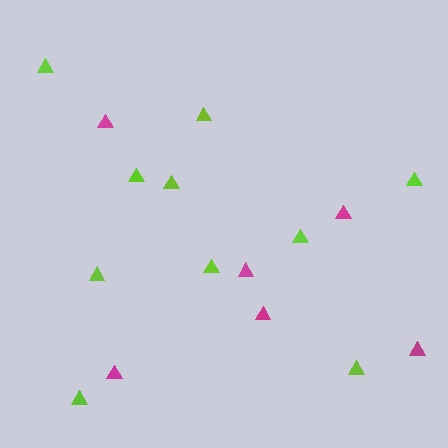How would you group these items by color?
There are 2 groups: one group of lime triangles (10) and one group of magenta triangles (6).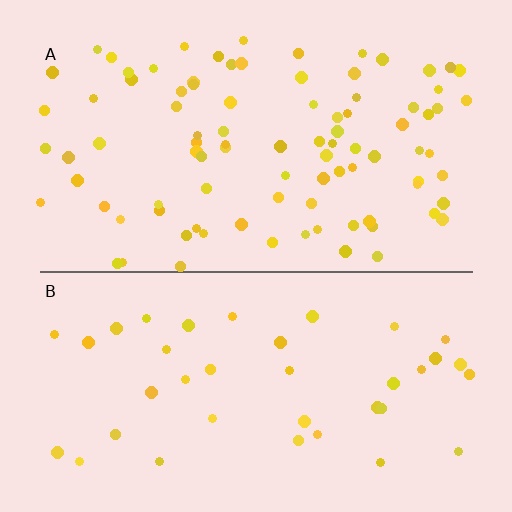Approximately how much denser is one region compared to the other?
Approximately 2.4× — region A over region B.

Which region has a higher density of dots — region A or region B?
A (the top).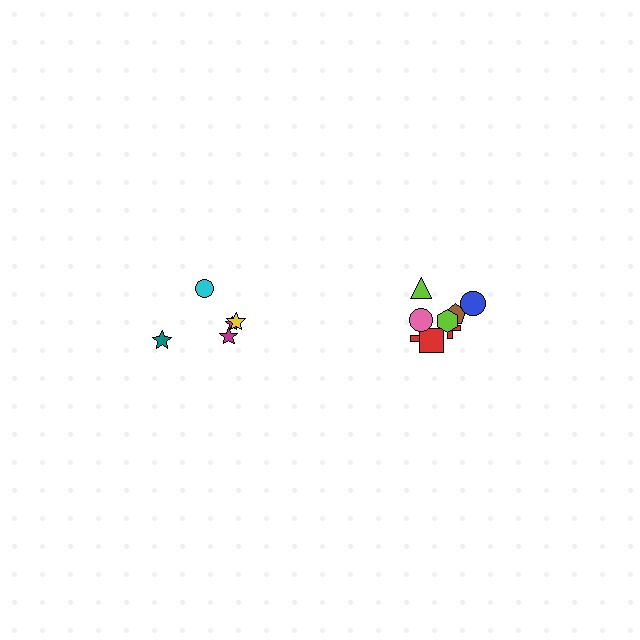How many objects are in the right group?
There are 8 objects.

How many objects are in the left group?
There are 5 objects.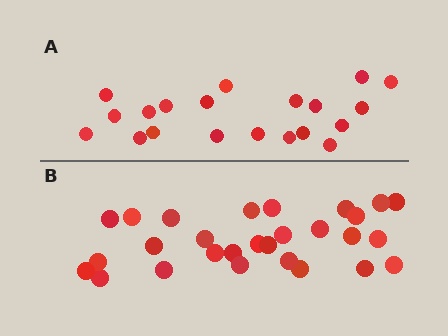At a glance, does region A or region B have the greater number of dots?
Region B (the bottom region) has more dots.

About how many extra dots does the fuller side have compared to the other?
Region B has roughly 8 or so more dots than region A.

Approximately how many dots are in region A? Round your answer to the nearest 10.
About 20 dots.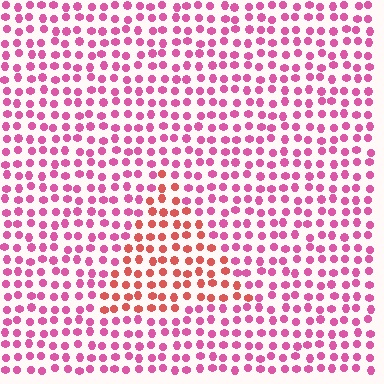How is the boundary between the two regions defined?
The boundary is defined purely by a slight shift in hue (about 37 degrees). Spacing, size, and orientation are identical on both sides.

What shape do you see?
I see a triangle.